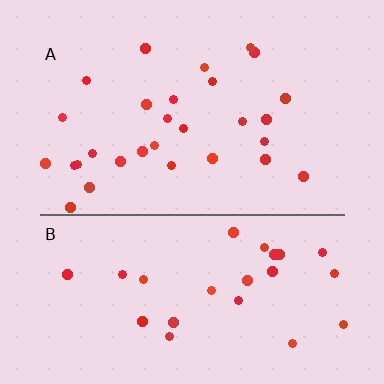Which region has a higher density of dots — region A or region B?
A (the top).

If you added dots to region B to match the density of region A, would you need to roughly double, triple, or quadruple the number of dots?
Approximately double.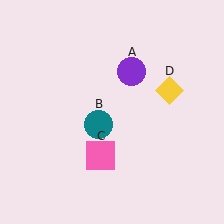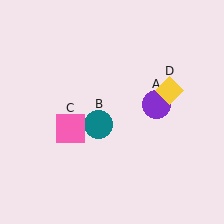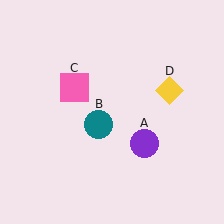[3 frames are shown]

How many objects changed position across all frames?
2 objects changed position: purple circle (object A), pink square (object C).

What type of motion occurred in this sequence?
The purple circle (object A), pink square (object C) rotated clockwise around the center of the scene.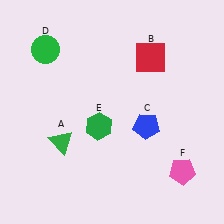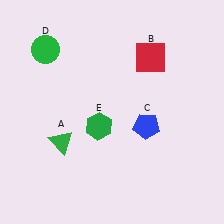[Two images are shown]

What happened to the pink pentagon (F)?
The pink pentagon (F) was removed in Image 2. It was in the bottom-right area of Image 1.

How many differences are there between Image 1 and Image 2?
There is 1 difference between the two images.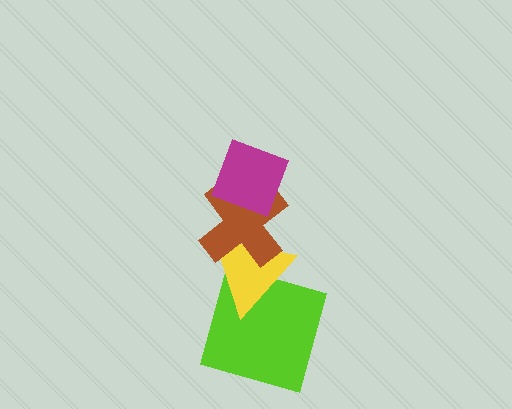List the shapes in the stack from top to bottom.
From top to bottom: the magenta diamond, the brown cross, the yellow triangle, the lime square.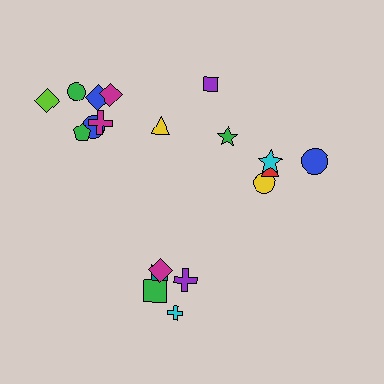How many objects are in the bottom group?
There are 5 objects.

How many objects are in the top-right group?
There are 6 objects.